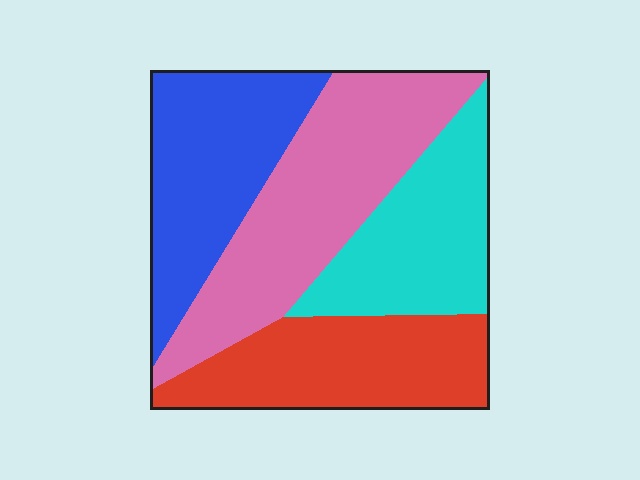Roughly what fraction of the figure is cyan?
Cyan takes up less than a quarter of the figure.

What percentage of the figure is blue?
Blue covers 24% of the figure.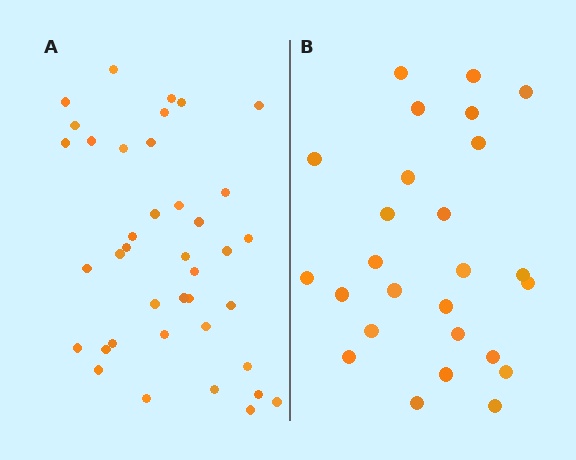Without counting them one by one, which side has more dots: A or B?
Region A (the left region) has more dots.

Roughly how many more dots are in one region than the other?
Region A has approximately 15 more dots than region B.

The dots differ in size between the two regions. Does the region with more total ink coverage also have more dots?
No. Region B has more total ink coverage because its dots are larger, but region A actually contains more individual dots. Total area can be misleading — the number of items is what matters here.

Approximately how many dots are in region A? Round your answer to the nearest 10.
About 40 dots. (The exact count is 39, which rounds to 40.)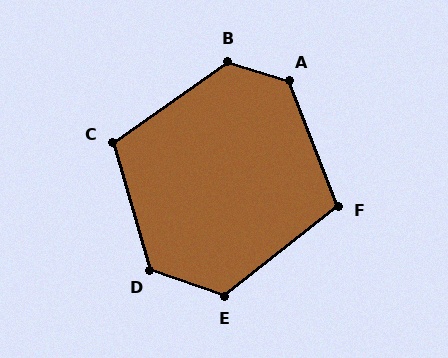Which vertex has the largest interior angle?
A, at approximately 129 degrees.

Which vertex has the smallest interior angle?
F, at approximately 107 degrees.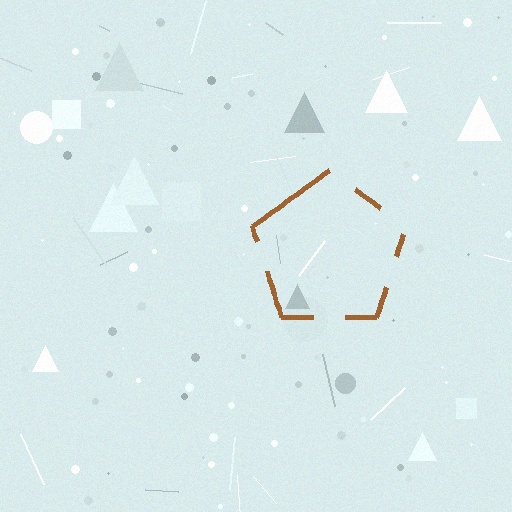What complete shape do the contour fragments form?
The contour fragments form a pentagon.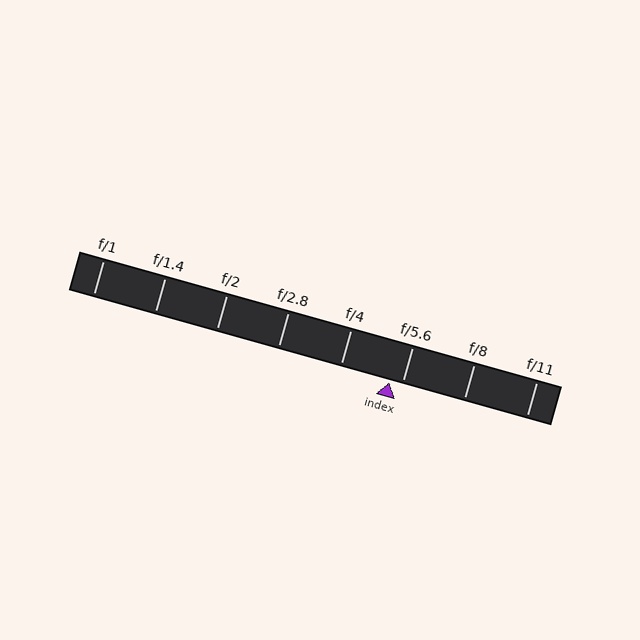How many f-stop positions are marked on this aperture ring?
There are 8 f-stop positions marked.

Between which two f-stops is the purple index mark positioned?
The index mark is between f/4 and f/5.6.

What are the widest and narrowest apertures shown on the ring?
The widest aperture shown is f/1 and the narrowest is f/11.